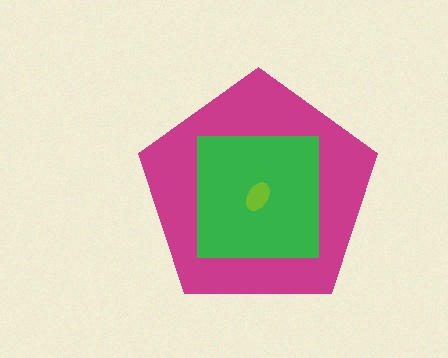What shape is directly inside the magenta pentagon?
The green square.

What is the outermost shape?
The magenta pentagon.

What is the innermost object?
The lime ellipse.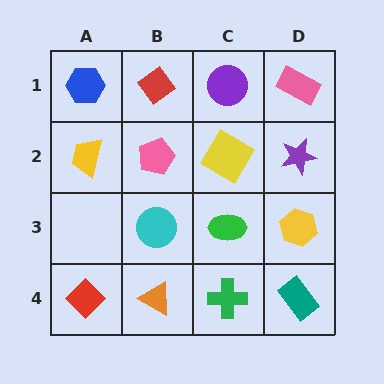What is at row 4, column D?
A teal rectangle.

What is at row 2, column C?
A yellow diamond.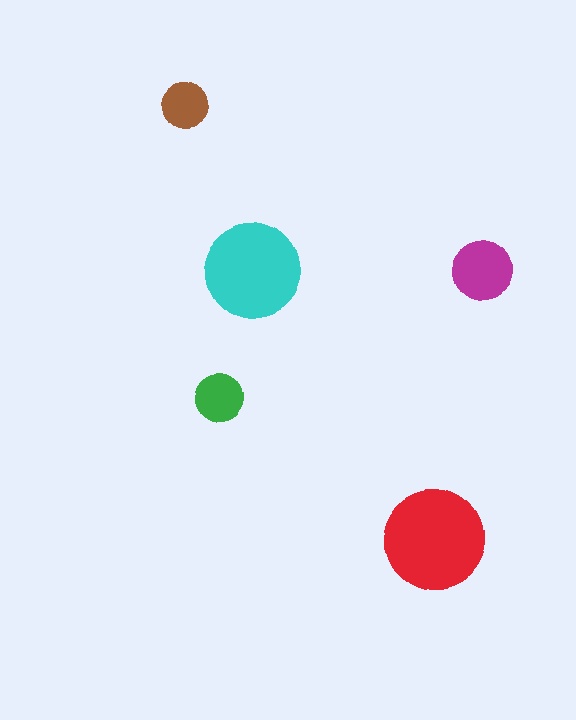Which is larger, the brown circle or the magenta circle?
The magenta one.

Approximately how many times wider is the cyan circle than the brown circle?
About 2 times wider.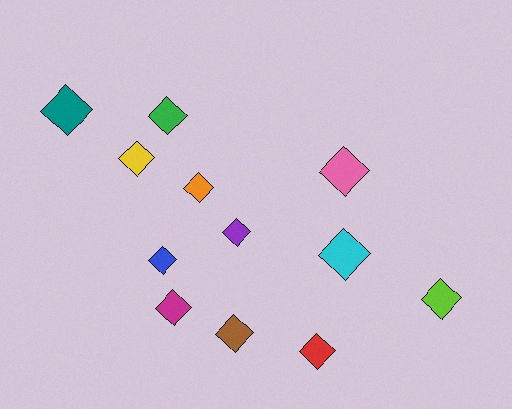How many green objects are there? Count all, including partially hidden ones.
There is 1 green object.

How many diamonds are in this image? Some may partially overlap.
There are 12 diamonds.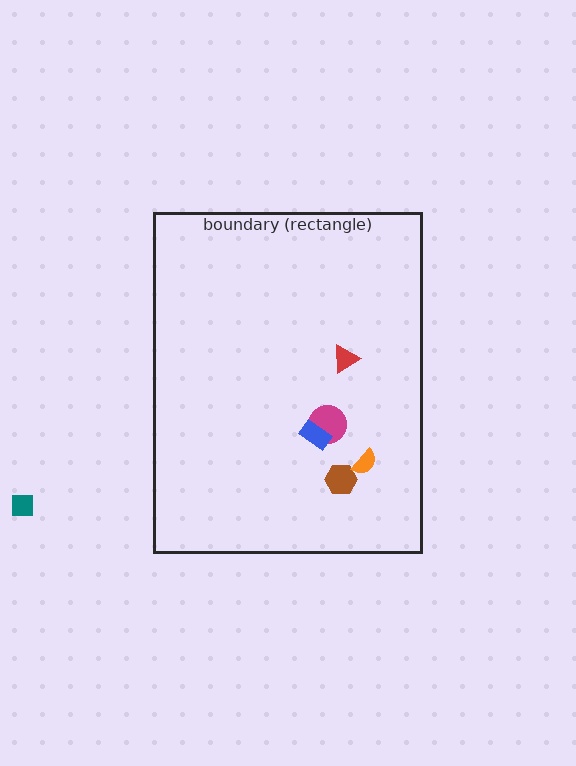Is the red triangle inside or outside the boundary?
Inside.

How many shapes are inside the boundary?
5 inside, 1 outside.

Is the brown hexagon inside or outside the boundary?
Inside.